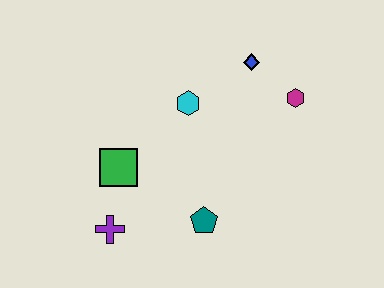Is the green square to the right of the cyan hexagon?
No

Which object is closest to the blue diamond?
The magenta hexagon is closest to the blue diamond.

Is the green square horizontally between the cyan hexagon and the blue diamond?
No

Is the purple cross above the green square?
No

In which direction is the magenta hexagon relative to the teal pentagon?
The magenta hexagon is above the teal pentagon.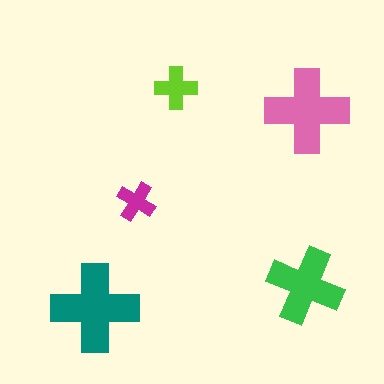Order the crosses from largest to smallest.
the teal one, the pink one, the green one, the lime one, the magenta one.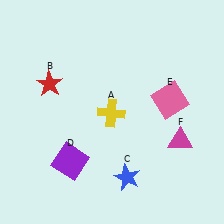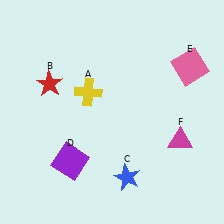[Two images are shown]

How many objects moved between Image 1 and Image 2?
2 objects moved between the two images.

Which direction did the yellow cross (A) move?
The yellow cross (A) moved left.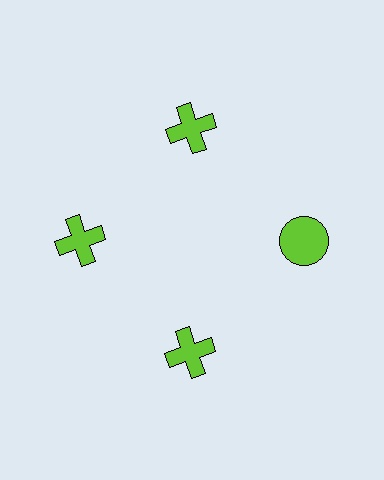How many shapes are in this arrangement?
There are 4 shapes arranged in a ring pattern.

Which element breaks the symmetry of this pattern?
The lime circle at roughly the 3 o'clock position breaks the symmetry. All other shapes are lime crosses.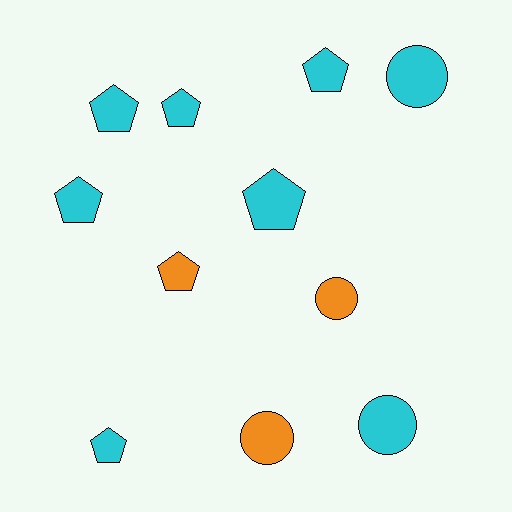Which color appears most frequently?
Cyan, with 8 objects.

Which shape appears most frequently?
Pentagon, with 7 objects.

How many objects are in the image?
There are 11 objects.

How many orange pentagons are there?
There is 1 orange pentagon.